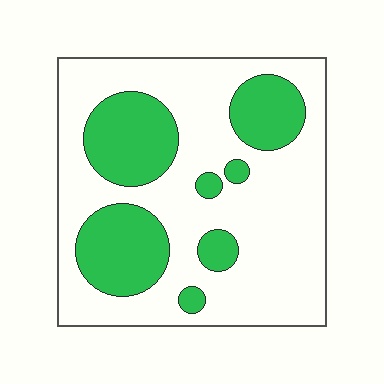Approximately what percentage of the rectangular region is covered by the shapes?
Approximately 30%.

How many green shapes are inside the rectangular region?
7.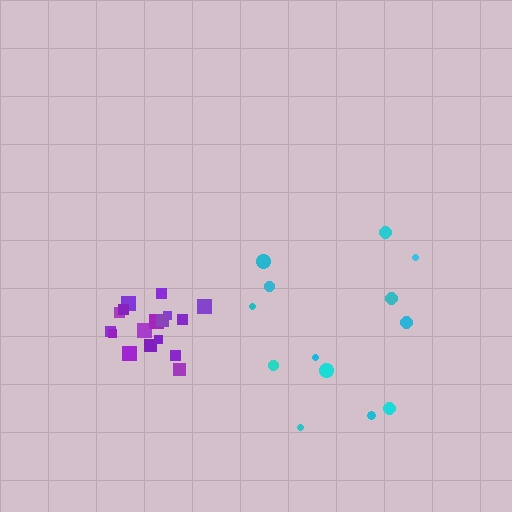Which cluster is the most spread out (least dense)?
Cyan.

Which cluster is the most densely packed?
Purple.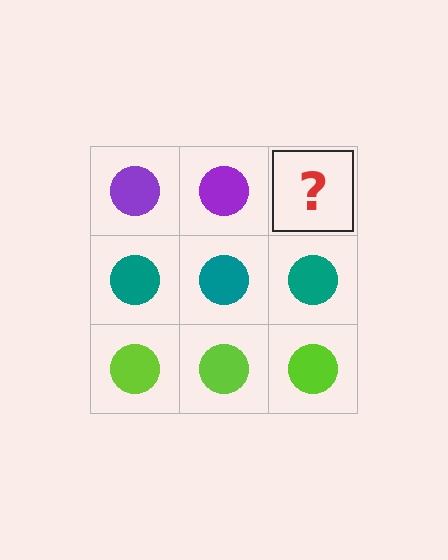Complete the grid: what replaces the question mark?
The question mark should be replaced with a purple circle.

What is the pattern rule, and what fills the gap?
The rule is that each row has a consistent color. The gap should be filled with a purple circle.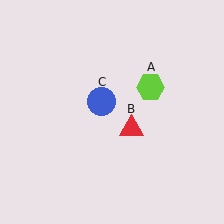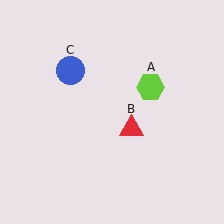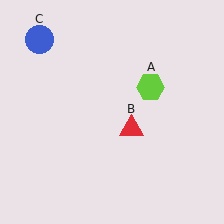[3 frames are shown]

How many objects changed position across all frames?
1 object changed position: blue circle (object C).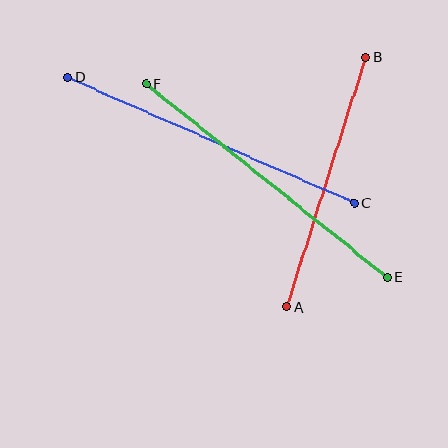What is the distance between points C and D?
The distance is approximately 313 pixels.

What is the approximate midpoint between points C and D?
The midpoint is at approximately (211, 140) pixels.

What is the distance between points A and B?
The distance is approximately 262 pixels.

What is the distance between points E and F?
The distance is approximately 309 pixels.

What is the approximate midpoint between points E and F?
The midpoint is at approximately (267, 180) pixels.